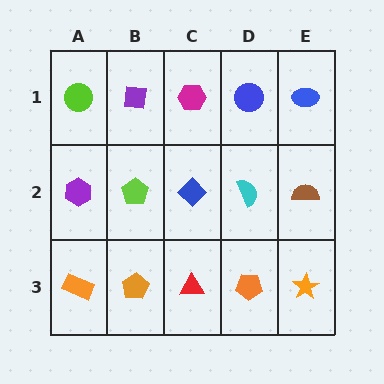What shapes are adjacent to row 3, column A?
A purple hexagon (row 2, column A), an orange pentagon (row 3, column B).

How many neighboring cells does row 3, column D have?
3.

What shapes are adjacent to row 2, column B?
A purple square (row 1, column B), an orange pentagon (row 3, column B), a purple hexagon (row 2, column A), a blue diamond (row 2, column C).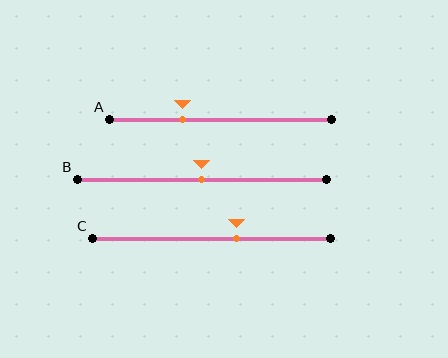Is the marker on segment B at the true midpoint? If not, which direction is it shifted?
Yes, the marker on segment B is at the true midpoint.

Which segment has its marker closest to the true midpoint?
Segment B has its marker closest to the true midpoint.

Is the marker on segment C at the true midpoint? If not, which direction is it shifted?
No, the marker on segment C is shifted to the right by about 11% of the segment length.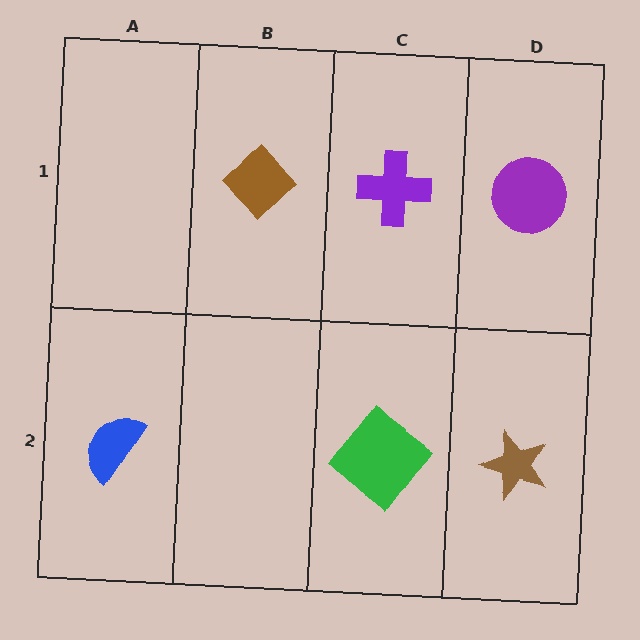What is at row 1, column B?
A brown diamond.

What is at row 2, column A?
A blue semicircle.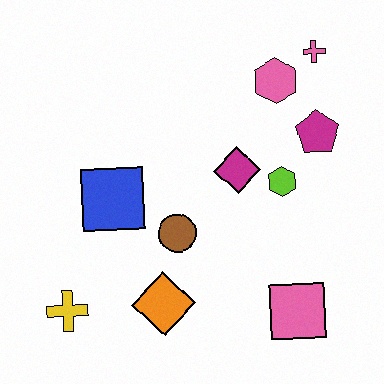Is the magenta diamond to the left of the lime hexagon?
Yes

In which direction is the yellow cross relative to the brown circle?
The yellow cross is to the left of the brown circle.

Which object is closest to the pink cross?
The pink hexagon is closest to the pink cross.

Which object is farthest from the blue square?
The pink cross is farthest from the blue square.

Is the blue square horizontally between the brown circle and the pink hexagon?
No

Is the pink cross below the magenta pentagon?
No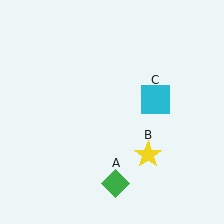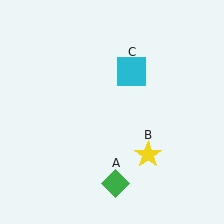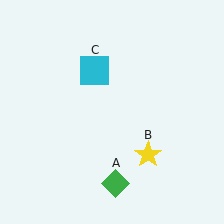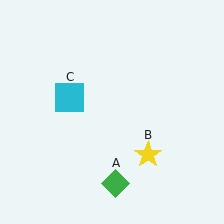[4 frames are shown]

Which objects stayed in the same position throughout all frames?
Green diamond (object A) and yellow star (object B) remained stationary.